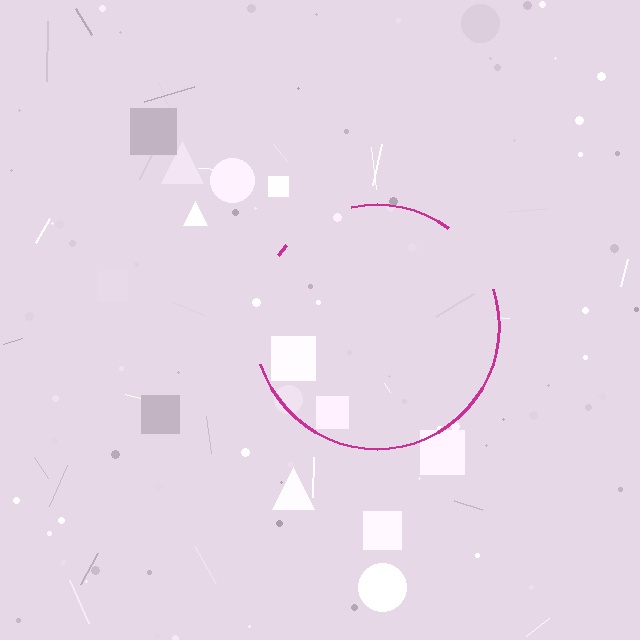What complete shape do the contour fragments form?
The contour fragments form a circle.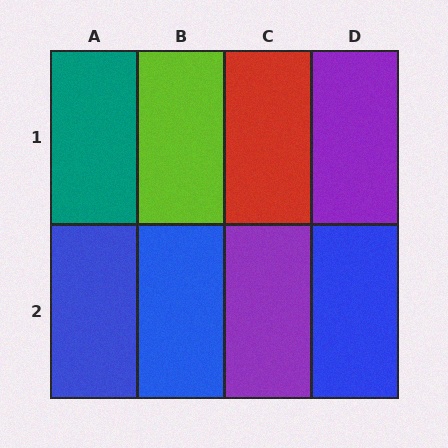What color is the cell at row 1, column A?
Teal.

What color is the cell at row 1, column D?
Purple.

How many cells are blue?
3 cells are blue.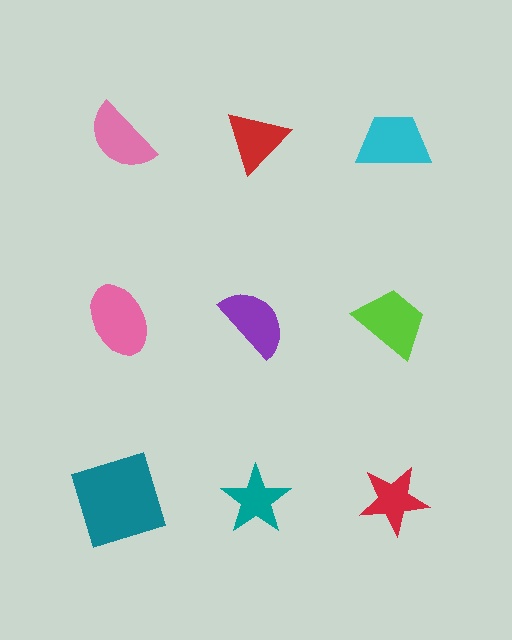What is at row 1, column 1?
A pink semicircle.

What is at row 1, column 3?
A cyan trapezoid.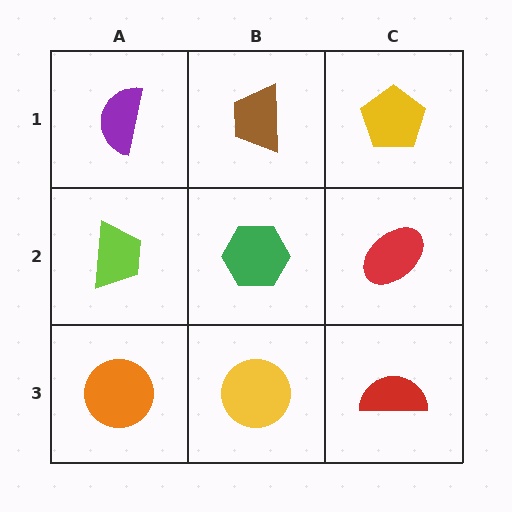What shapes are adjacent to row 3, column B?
A green hexagon (row 2, column B), an orange circle (row 3, column A), a red semicircle (row 3, column C).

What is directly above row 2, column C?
A yellow pentagon.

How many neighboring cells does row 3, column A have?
2.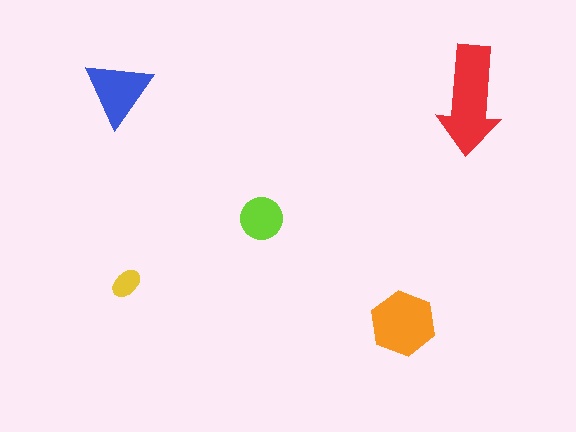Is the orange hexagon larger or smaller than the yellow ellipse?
Larger.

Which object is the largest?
The red arrow.